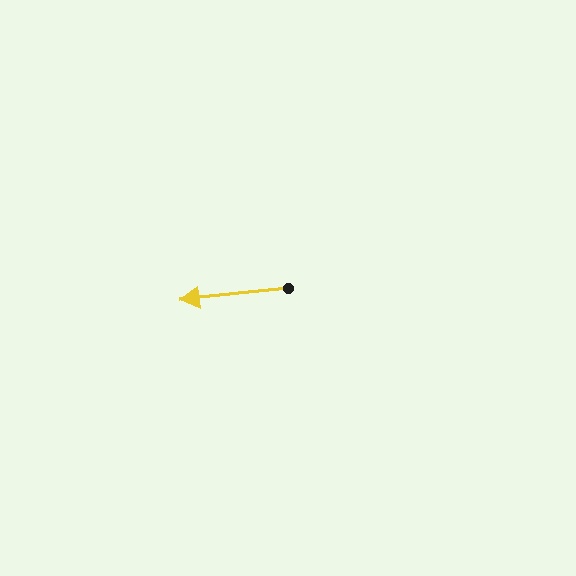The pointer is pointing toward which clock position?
Roughly 9 o'clock.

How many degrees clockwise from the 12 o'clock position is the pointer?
Approximately 264 degrees.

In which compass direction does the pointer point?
West.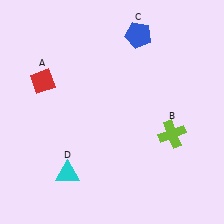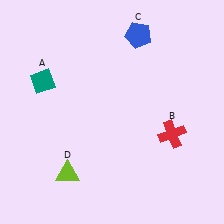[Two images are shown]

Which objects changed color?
A changed from red to teal. B changed from lime to red. D changed from cyan to lime.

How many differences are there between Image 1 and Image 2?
There are 3 differences between the two images.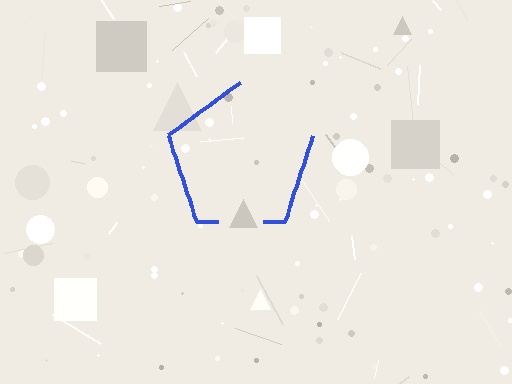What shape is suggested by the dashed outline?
The dashed outline suggests a pentagon.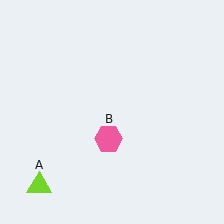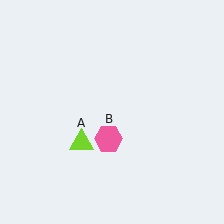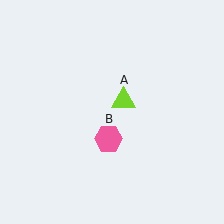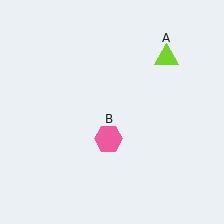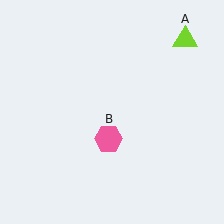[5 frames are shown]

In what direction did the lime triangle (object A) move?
The lime triangle (object A) moved up and to the right.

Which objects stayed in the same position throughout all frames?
Pink hexagon (object B) remained stationary.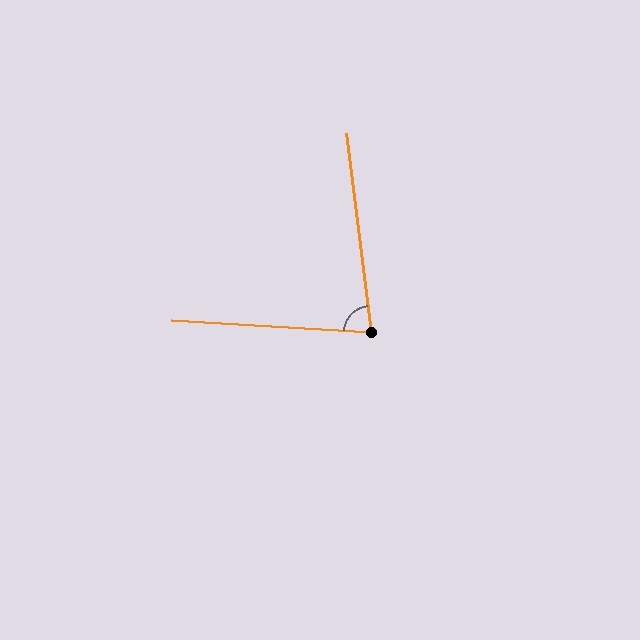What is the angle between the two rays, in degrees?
Approximately 79 degrees.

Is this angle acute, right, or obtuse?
It is acute.